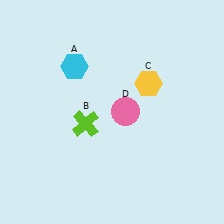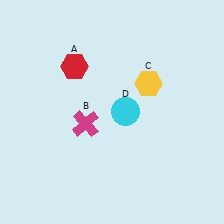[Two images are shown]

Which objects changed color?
A changed from cyan to red. B changed from lime to magenta. D changed from pink to cyan.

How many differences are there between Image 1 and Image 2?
There are 3 differences between the two images.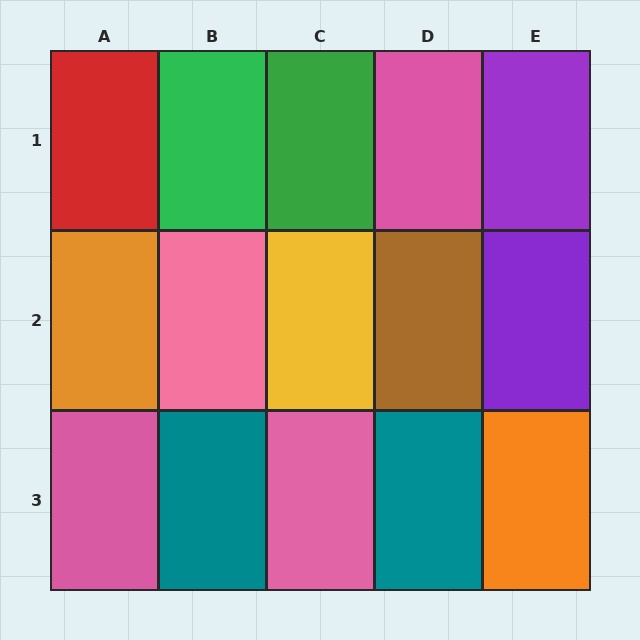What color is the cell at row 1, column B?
Green.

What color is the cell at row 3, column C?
Pink.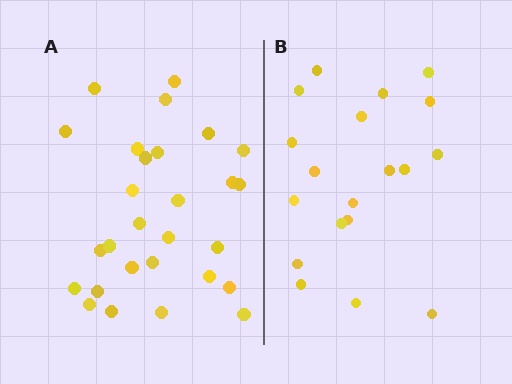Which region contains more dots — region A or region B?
Region A (the left region) has more dots.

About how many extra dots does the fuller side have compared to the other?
Region A has roughly 8 or so more dots than region B.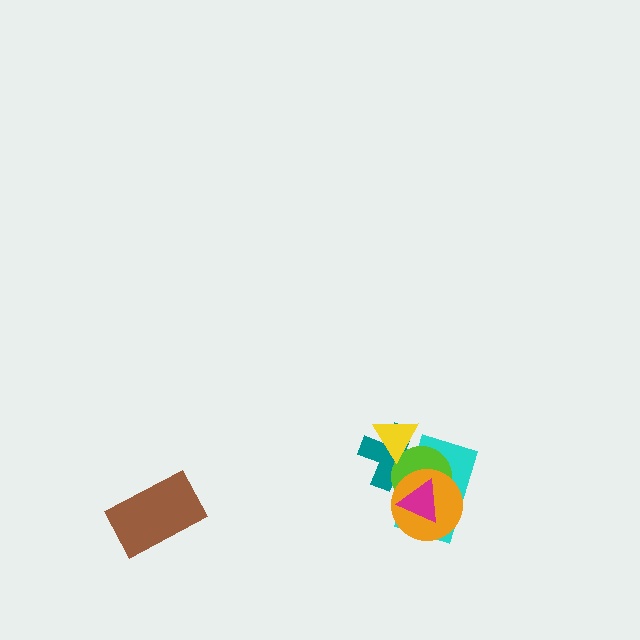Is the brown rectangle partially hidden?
No, no other shape covers it.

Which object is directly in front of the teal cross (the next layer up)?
The cyan rectangle is directly in front of the teal cross.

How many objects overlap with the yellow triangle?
3 objects overlap with the yellow triangle.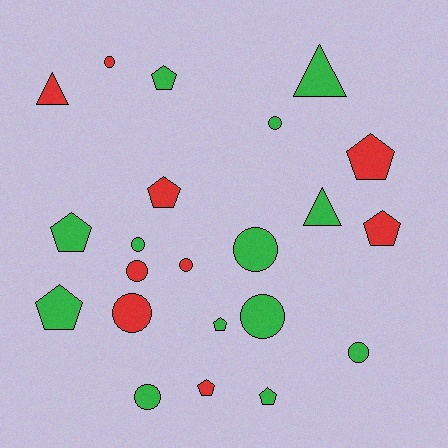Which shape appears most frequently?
Circle, with 10 objects.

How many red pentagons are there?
There are 4 red pentagons.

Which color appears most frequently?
Green, with 13 objects.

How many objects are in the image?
There are 22 objects.